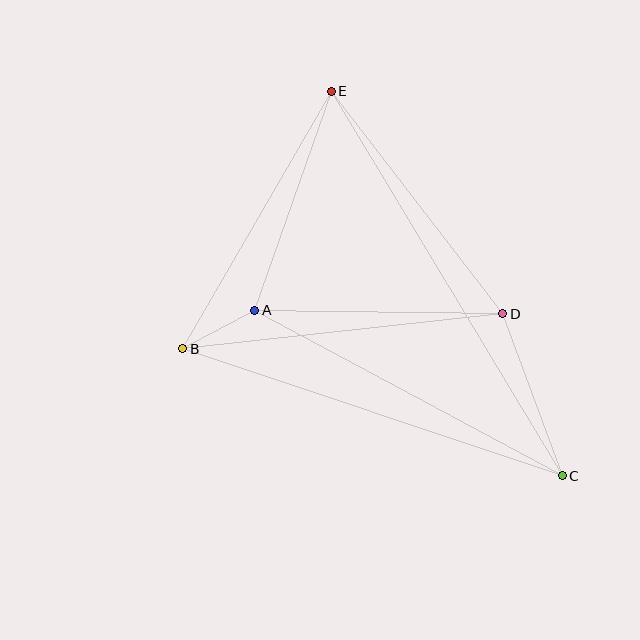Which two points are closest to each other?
Points A and B are closest to each other.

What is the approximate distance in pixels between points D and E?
The distance between D and E is approximately 281 pixels.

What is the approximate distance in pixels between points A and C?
The distance between A and C is approximately 349 pixels.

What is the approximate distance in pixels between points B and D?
The distance between B and D is approximately 322 pixels.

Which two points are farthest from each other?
Points C and E are farthest from each other.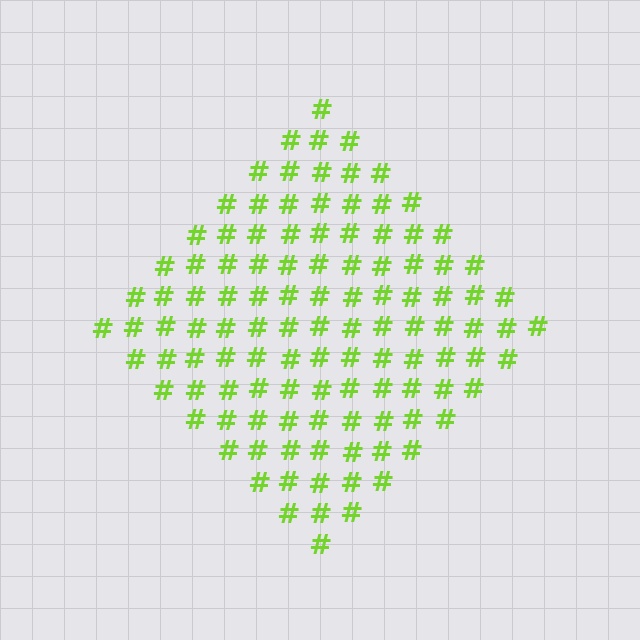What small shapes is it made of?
It is made of small hash symbols.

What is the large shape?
The large shape is a diamond.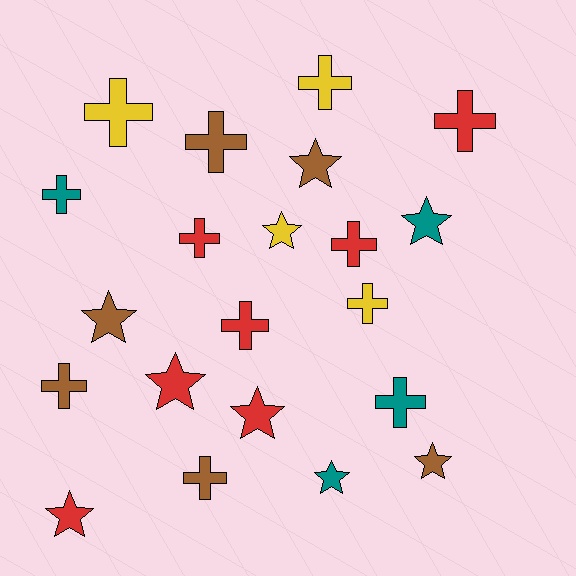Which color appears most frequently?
Red, with 7 objects.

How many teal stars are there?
There are 2 teal stars.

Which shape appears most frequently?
Cross, with 12 objects.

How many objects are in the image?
There are 21 objects.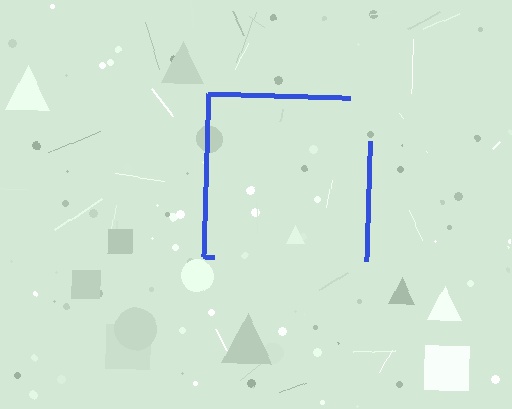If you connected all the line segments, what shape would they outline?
They would outline a square.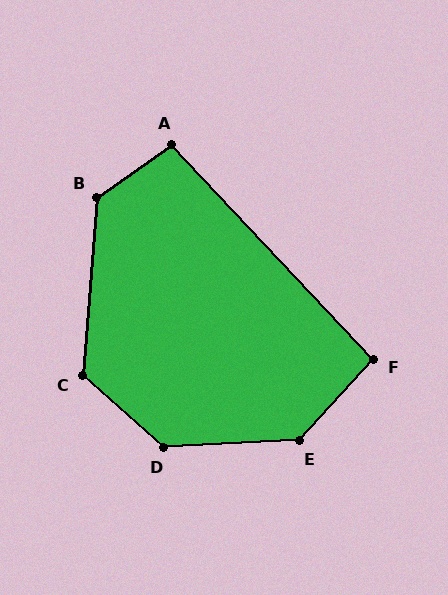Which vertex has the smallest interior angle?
F, at approximately 94 degrees.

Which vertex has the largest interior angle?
D, at approximately 136 degrees.